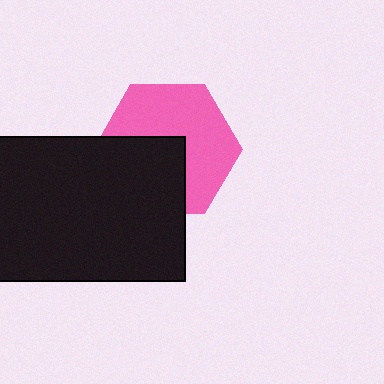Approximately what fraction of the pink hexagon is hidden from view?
Roughly 41% of the pink hexagon is hidden behind the black rectangle.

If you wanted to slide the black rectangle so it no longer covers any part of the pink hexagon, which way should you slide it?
Slide it toward the lower-left — that is the most direct way to separate the two shapes.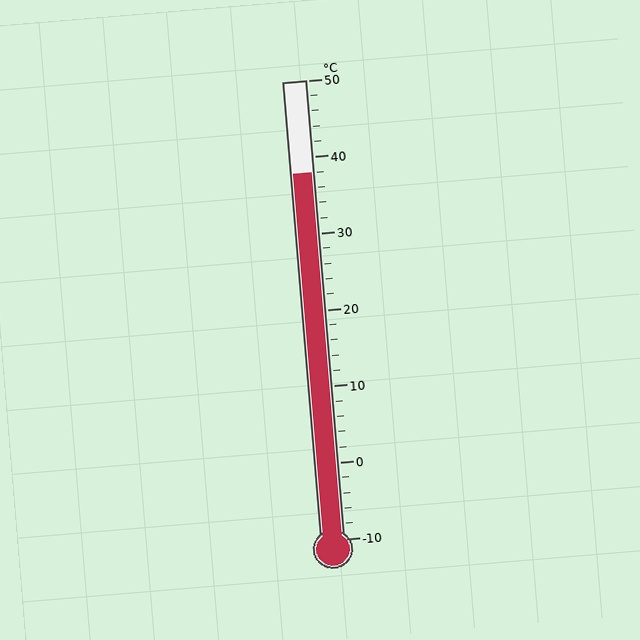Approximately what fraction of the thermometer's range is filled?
The thermometer is filled to approximately 80% of its range.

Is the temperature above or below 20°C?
The temperature is above 20°C.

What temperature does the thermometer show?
The thermometer shows approximately 38°C.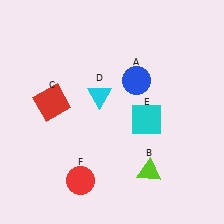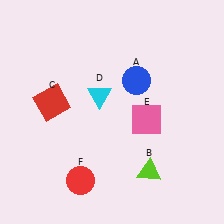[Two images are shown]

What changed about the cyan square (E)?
In Image 1, E is cyan. In Image 2, it changed to pink.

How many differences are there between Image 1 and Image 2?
There is 1 difference between the two images.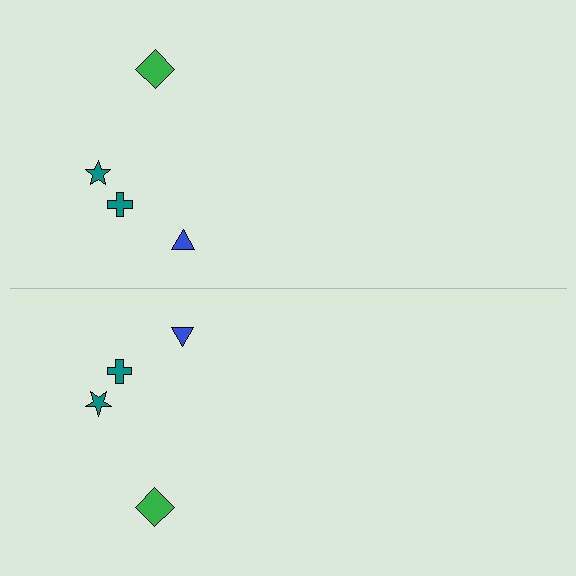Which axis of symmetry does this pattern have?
The pattern has a horizontal axis of symmetry running through the center of the image.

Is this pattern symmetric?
Yes, this pattern has bilateral (reflection) symmetry.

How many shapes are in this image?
There are 8 shapes in this image.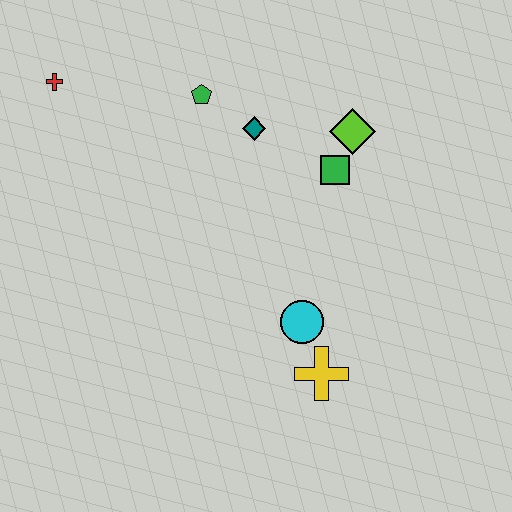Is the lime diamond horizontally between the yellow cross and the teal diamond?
No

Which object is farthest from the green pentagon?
The yellow cross is farthest from the green pentagon.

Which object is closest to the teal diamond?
The green pentagon is closest to the teal diamond.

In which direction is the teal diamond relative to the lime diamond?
The teal diamond is to the left of the lime diamond.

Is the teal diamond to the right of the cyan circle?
No